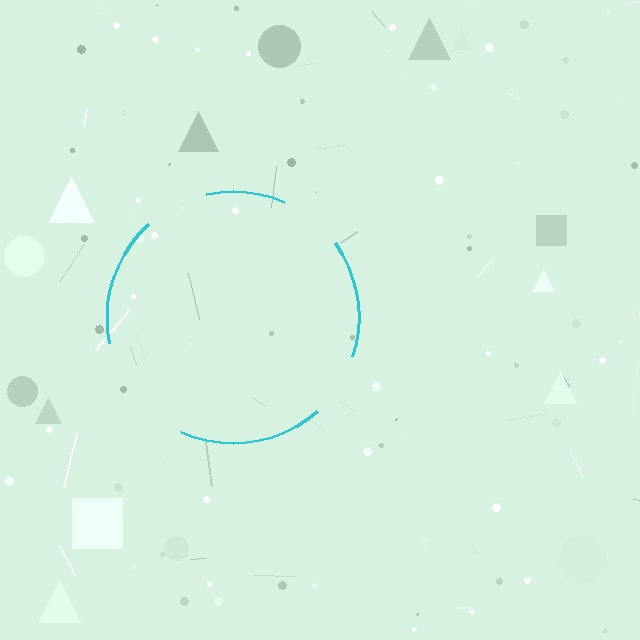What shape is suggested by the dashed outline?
The dashed outline suggests a circle.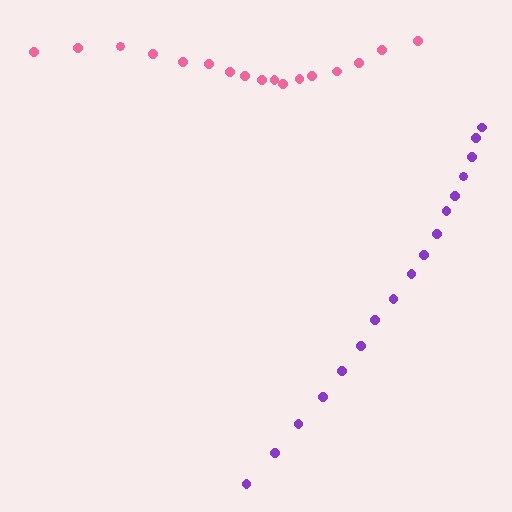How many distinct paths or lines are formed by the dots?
There are 2 distinct paths.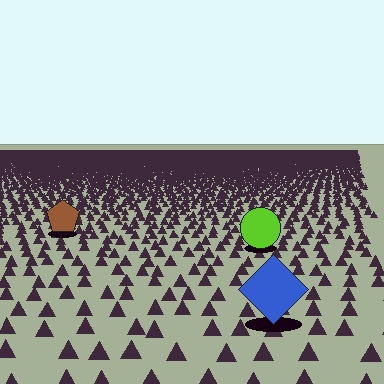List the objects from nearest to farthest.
From nearest to farthest: the blue diamond, the lime circle, the brown pentagon.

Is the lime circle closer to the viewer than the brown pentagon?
Yes. The lime circle is closer — you can tell from the texture gradient: the ground texture is coarser near it.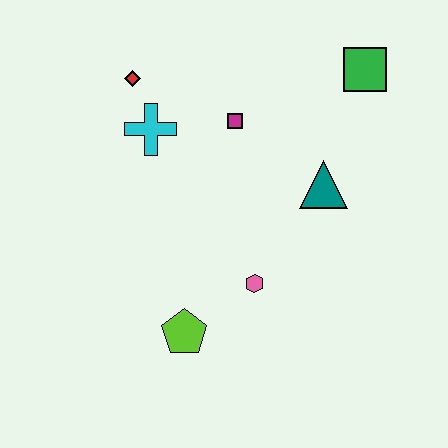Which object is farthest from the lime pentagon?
The green square is farthest from the lime pentagon.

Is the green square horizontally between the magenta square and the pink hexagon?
No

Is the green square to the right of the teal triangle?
Yes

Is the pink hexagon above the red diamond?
No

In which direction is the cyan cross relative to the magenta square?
The cyan cross is to the left of the magenta square.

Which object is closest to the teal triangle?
The magenta square is closest to the teal triangle.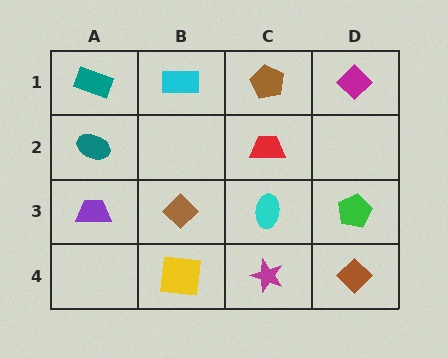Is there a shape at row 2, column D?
No, that cell is empty.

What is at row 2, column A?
A teal ellipse.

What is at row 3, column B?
A brown diamond.